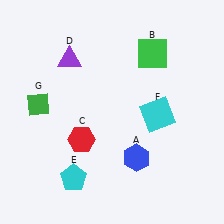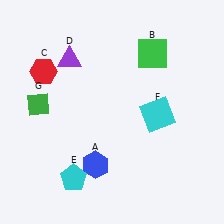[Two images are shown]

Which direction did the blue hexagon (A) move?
The blue hexagon (A) moved left.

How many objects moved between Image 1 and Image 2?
2 objects moved between the two images.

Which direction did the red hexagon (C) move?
The red hexagon (C) moved up.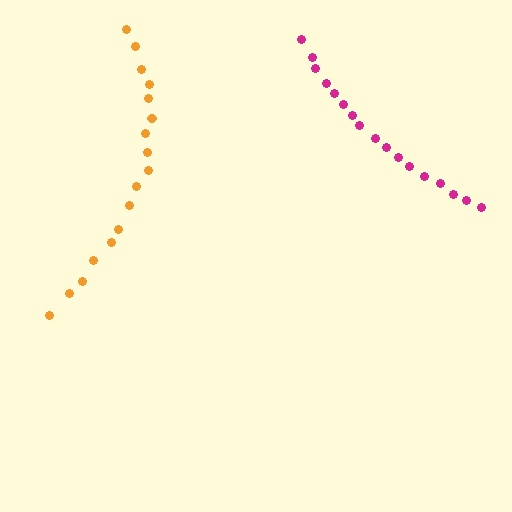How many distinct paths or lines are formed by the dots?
There are 2 distinct paths.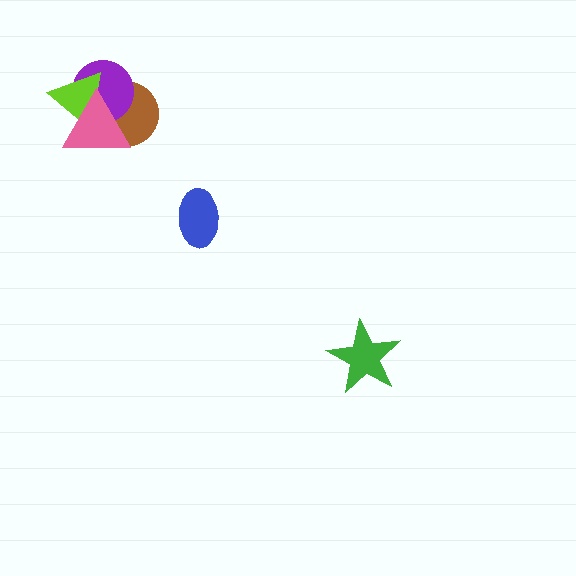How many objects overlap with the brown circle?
3 objects overlap with the brown circle.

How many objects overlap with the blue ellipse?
0 objects overlap with the blue ellipse.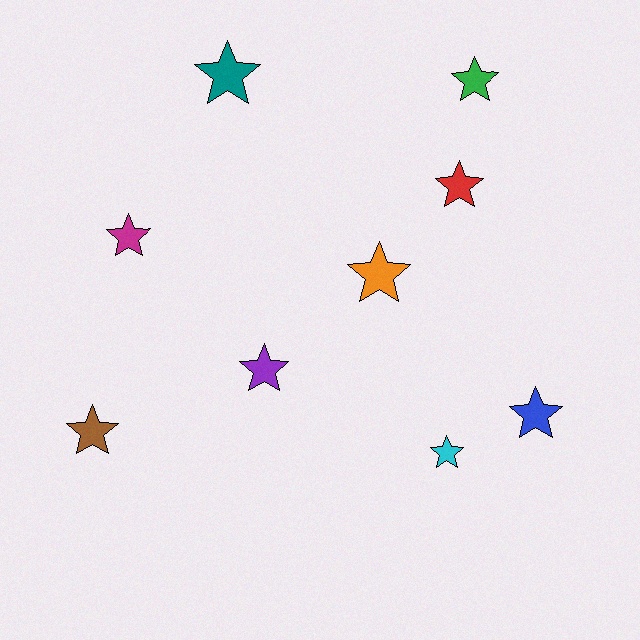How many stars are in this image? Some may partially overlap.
There are 9 stars.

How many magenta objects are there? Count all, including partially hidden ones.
There is 1 magenta object.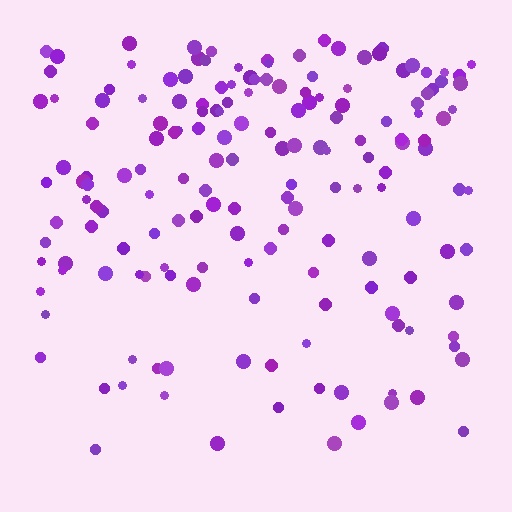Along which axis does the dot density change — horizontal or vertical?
Vertical.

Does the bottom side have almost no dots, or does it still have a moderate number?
Still a moderate number, just noticeably fewer than the top.